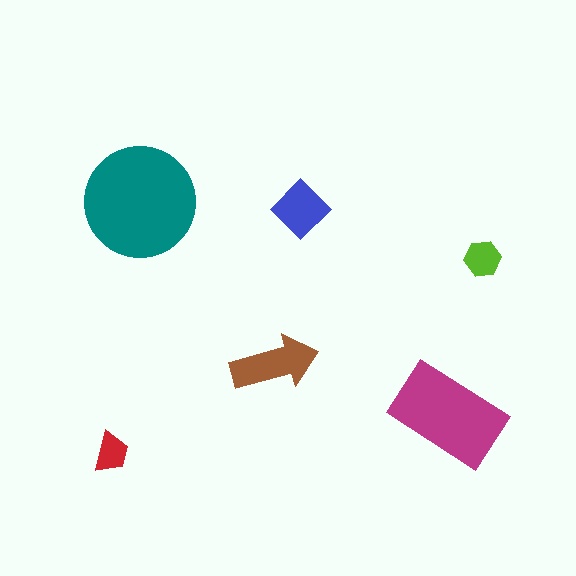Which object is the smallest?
The red trapezoid.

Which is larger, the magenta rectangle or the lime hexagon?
The magenta rectangle.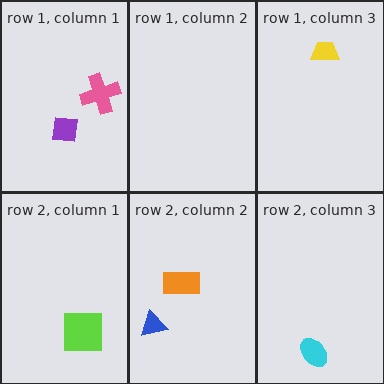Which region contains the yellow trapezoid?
The row 1, column 3 region.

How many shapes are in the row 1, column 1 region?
2.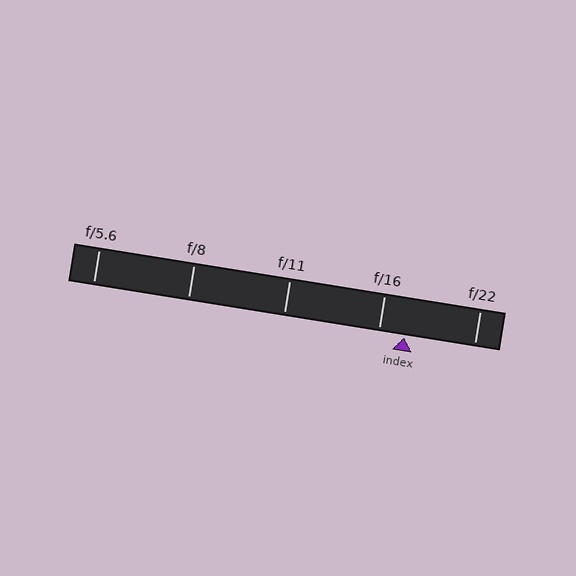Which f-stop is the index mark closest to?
The index mark is closest to f/16.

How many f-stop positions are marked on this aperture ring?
There are 5 f-stop positions marked.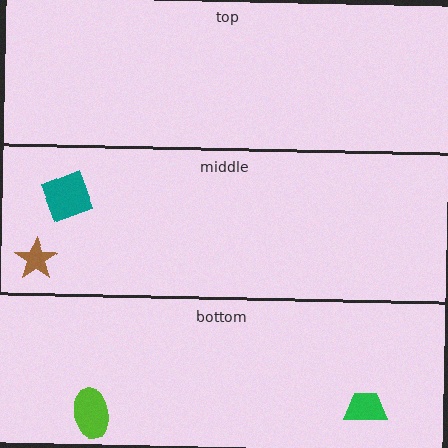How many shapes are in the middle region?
2.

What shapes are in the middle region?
The brown star, the teal square.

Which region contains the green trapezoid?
The bottom region.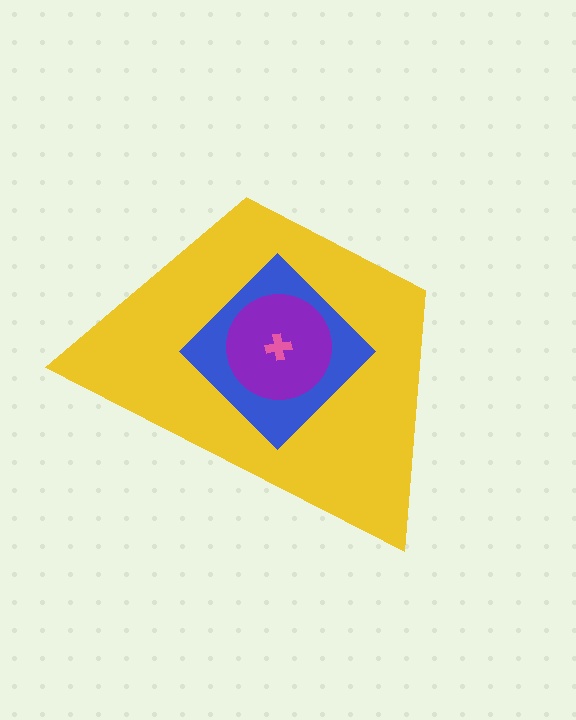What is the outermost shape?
The yellow trapezoid.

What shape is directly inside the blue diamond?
The purple circle.